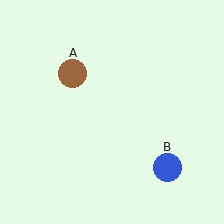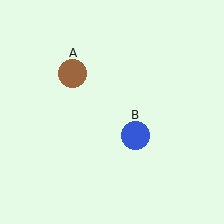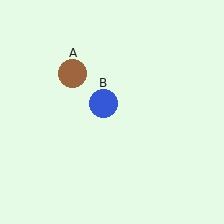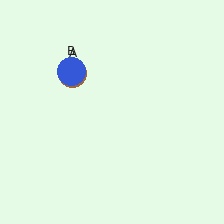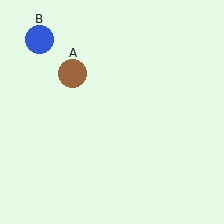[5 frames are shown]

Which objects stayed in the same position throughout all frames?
Brown circle (object A) remained stationary.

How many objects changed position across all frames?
1 object changed position: blue circle (object B).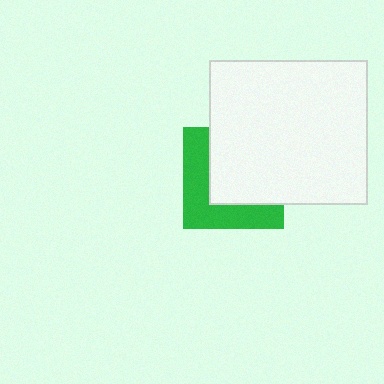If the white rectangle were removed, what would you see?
You would see the complete green square.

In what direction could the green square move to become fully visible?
The green square could move toward the lower-left. That would shift it out from behind the white rectangle entirely.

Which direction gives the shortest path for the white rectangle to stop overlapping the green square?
Moving toward the upper-right gives the shortest separation.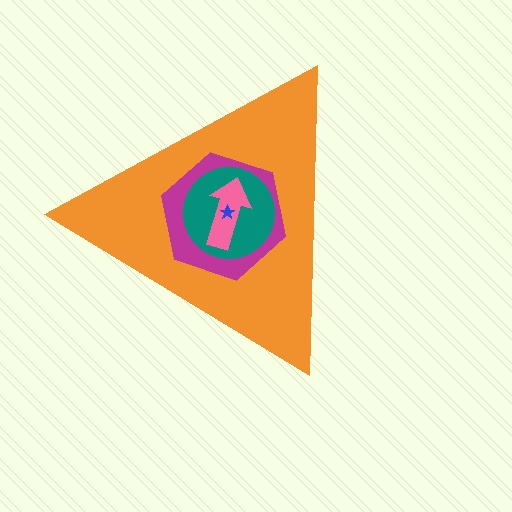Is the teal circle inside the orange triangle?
Yes.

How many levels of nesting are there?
5.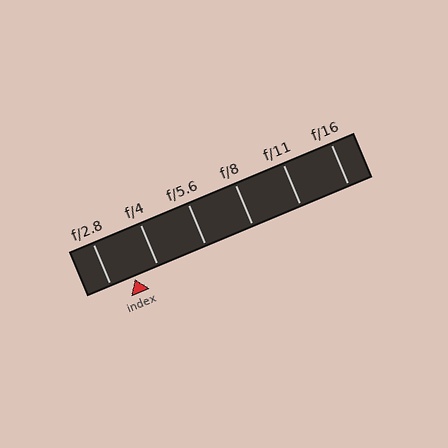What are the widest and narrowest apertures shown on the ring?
The widest aperture shown is f/2.8 and the narrowest is f/16.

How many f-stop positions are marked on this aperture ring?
There are 6 f-stop positions marked.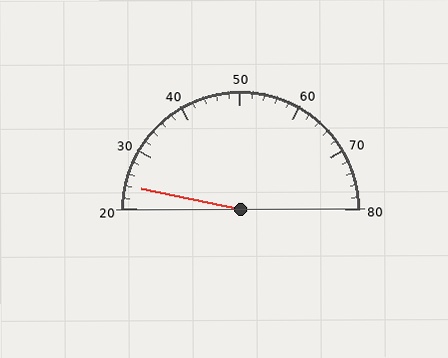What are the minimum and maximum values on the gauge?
The gauge ranges from 20 to 80.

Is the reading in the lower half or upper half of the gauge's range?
The reading is in the lower half of the range (20 to 80).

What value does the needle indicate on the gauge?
The needle indicates approximately 24.